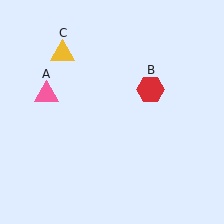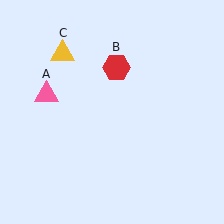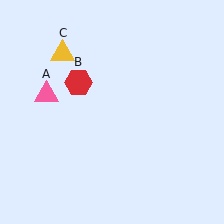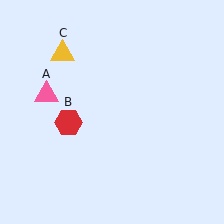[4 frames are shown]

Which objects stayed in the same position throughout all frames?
Pink triangle (object A) and yellow triangle (object C) remained stationary.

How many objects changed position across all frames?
1 object changed position: red hexagon (object B).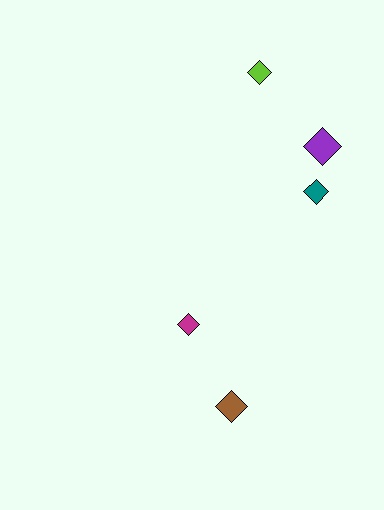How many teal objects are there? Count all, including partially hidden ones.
There is 1 teal object.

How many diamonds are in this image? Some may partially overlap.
There are 5 diamonds.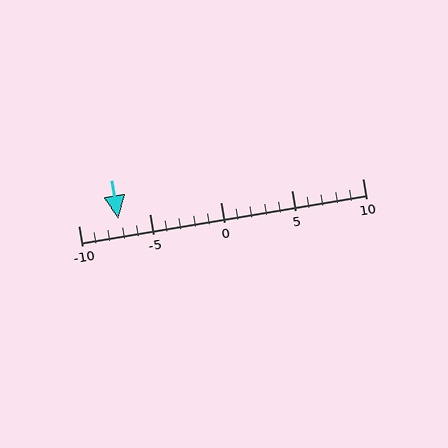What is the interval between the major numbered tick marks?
The major tick marks are spaced 5 units apart.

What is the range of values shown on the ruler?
The ruler shows values from -10 to 10.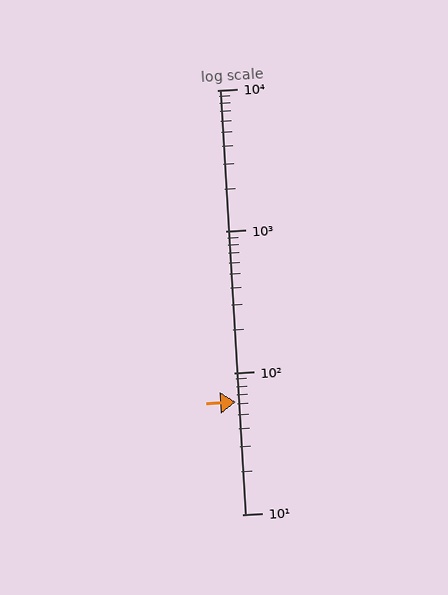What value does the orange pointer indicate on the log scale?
The pointer indicates approximately 62.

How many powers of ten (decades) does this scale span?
The scale spans 3 decades, from 10 to 10000.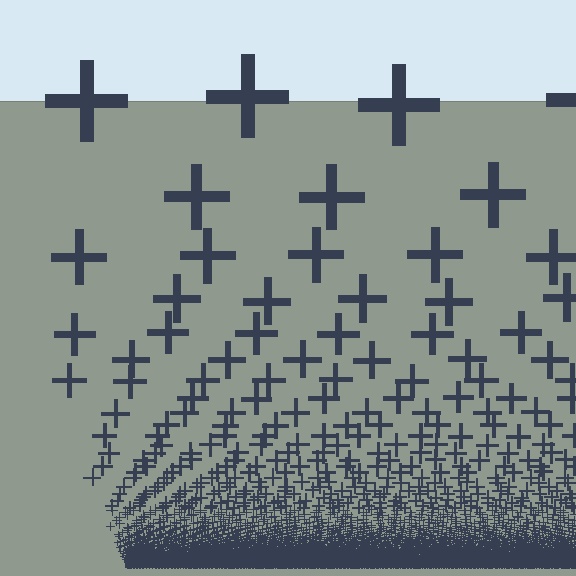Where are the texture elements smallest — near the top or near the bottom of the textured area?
Near the bottom.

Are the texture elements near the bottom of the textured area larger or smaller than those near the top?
Smaller. The gradient is inverted — elements near the bottom are smaller and denser.